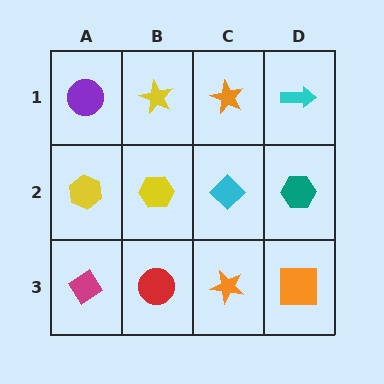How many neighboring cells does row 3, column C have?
3.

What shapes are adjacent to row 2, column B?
A yellow star (row 1, column B), a red circle (row 3, column B), a yellow hexagon (row 2, column A), a cyan diamond (row 2, column C).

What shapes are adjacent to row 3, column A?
A yellow hexagon (row 2, column A), a red circle (row 3, column B).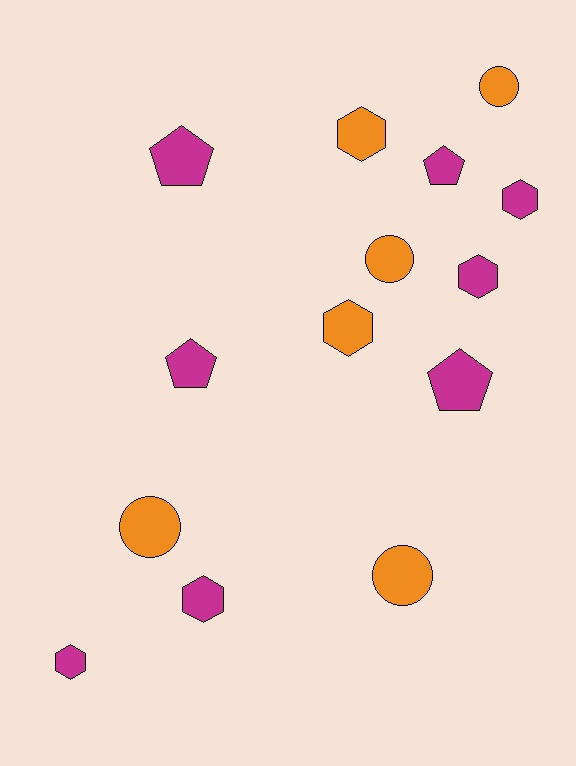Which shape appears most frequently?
Hexagon, with 6 objects.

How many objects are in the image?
There are 14 objects.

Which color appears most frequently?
Magenta, with 8 objects.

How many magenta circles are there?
There are no magenta circles.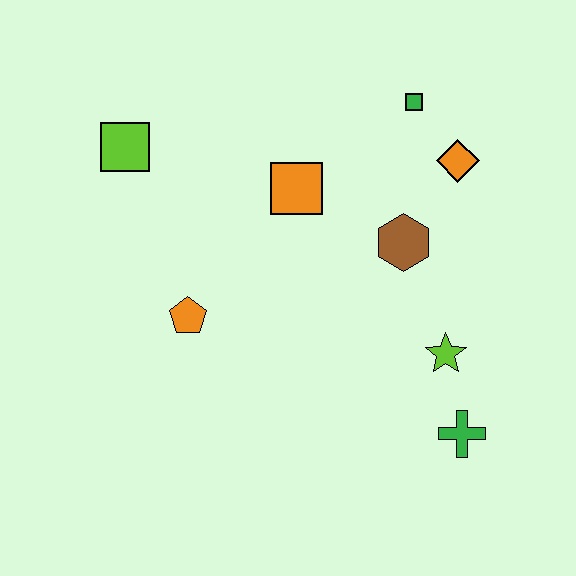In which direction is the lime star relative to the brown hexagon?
The lime star is below the brown hexagon.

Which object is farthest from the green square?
The green cross is farthest from the green square.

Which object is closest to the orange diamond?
The green square is closest to the orange diamond.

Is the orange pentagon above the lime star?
Yes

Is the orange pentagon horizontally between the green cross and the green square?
No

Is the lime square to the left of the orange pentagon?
Yes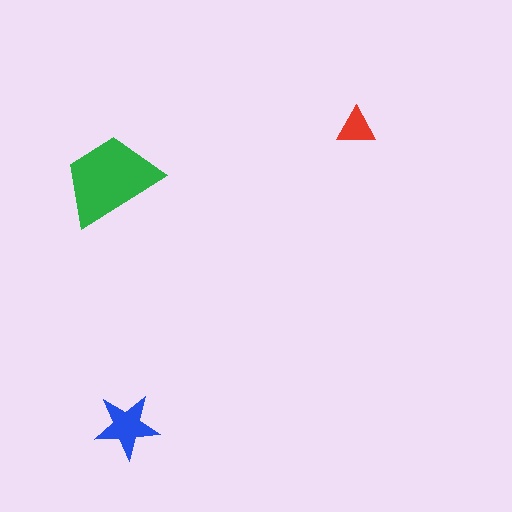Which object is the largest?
The green trapezoid.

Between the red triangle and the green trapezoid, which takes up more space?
The green trapezoid.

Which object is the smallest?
The red triangle.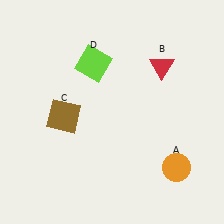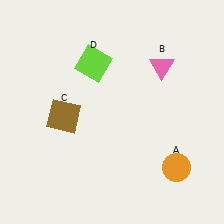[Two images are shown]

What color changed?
The triangle (B) changed from red in Image 1 to pink in Image 2.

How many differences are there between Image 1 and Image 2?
There is 1 difference between the two images.